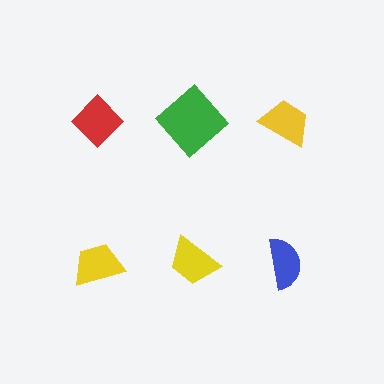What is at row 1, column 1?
A red diamond.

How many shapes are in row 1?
3 shapes.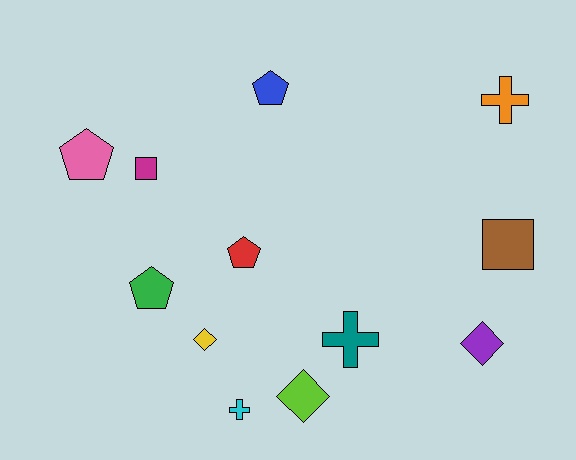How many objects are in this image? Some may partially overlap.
There are 12 objects.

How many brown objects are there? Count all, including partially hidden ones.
There is 1 brown object.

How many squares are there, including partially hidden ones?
There are 2 squares.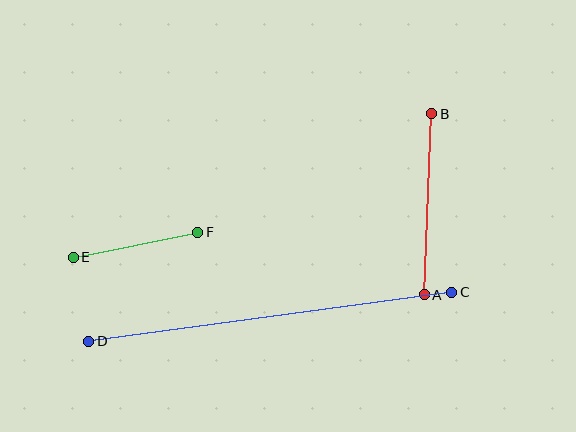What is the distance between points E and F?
The distance is approximately 127 pixels.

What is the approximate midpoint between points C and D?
The midpoint is at approximately (270, 317) pixels.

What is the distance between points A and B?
The distance is approximately 181 pixels.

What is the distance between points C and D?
The distance is approximately 367 pixels.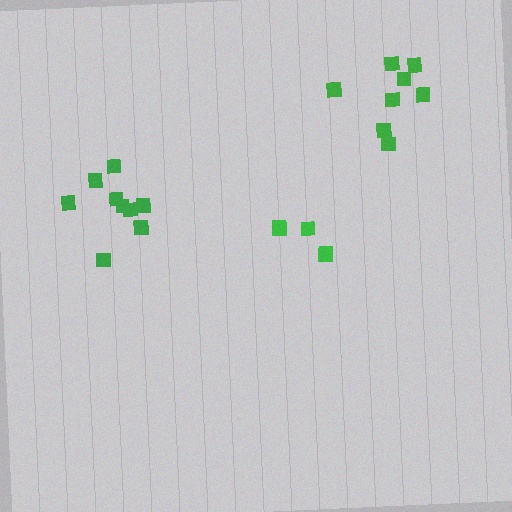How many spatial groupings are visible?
There are 3 spatial groupings.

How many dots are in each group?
Group 1: 9 dots, Group 2: 8 dots, Group 3: 5 dots (22 total).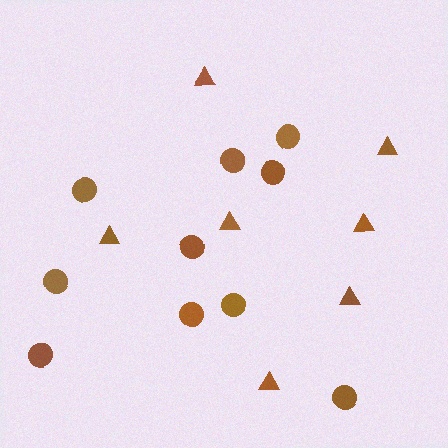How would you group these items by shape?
There are 2 groups: one group of circles (10) and one group of triangles (7).